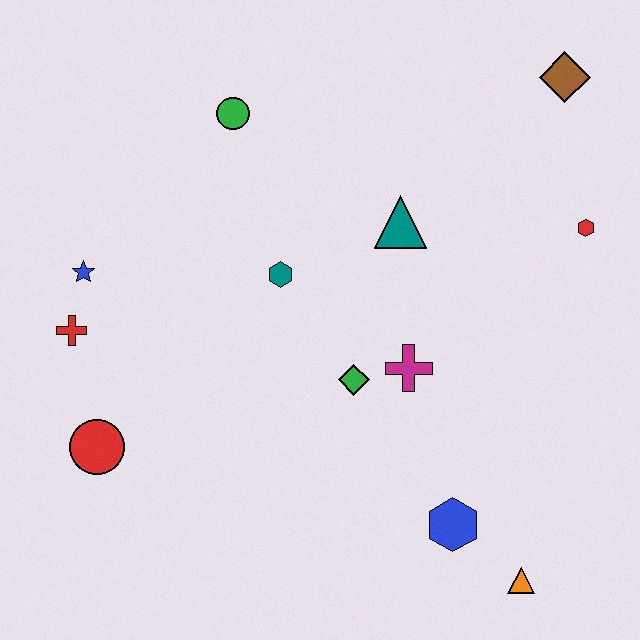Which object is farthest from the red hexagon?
The red circle is farthest from the red hexagon.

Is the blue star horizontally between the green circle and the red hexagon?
No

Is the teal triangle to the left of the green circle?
No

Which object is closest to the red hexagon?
The brown diamond is closest to the red hexagon.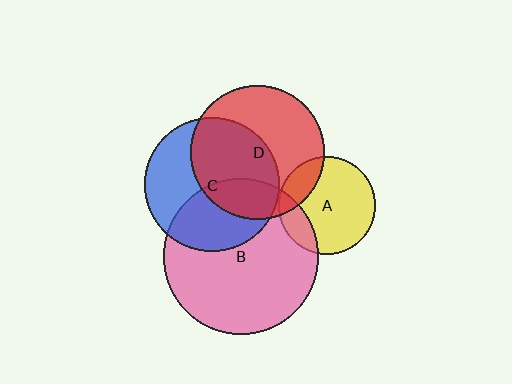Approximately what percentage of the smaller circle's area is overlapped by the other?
Approximately 20%.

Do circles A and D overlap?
Yes.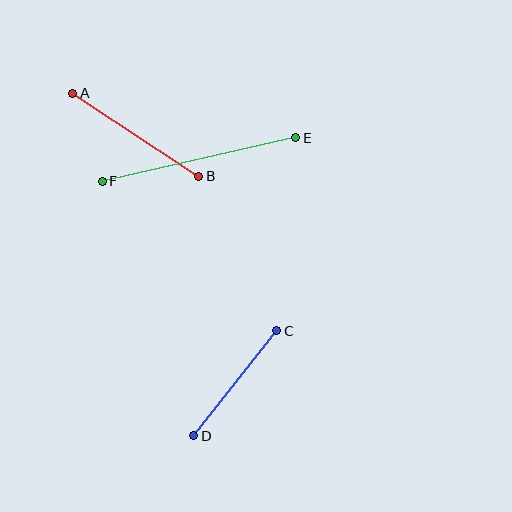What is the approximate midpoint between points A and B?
The midpoint is at approximately (136, 135) pixels.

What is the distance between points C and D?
The distance is approximately 134 pixels.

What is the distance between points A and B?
The distance is approximately 151 pixels.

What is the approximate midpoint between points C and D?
The midpoint is at approximately (235, 383) pixels.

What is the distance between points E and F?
The distance is approximately 199 pixels.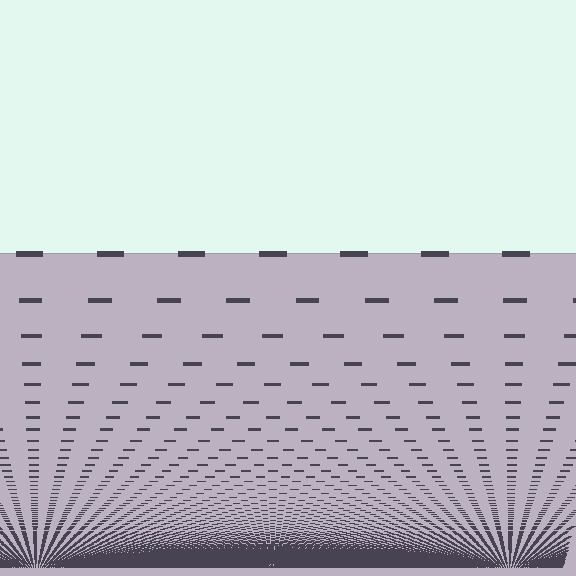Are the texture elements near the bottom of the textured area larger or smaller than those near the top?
Smaller. The gradient is inverted — elements near the bottom are smaller and denser.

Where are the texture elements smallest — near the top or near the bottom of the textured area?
Near the bottom.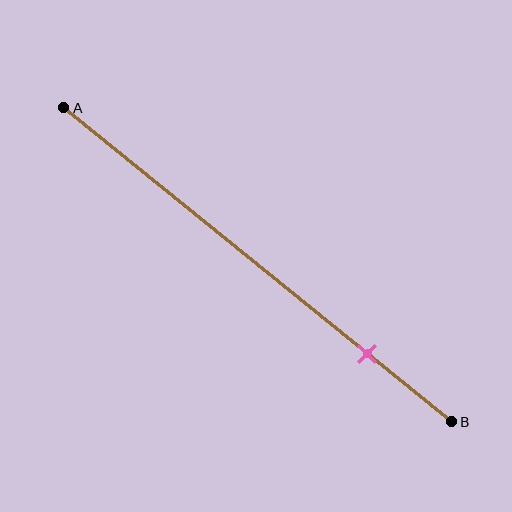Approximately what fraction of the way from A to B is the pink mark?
The pink mark is approximately 80% of the way from A to B.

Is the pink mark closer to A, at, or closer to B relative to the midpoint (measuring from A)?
The pink mark is closer to point B than the midpoint of segment AB.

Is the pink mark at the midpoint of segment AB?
No, the mark is at about 80% from A, not at the 50% midpoint.